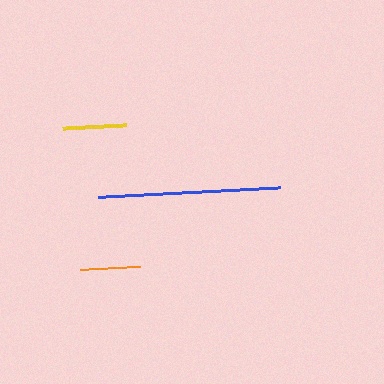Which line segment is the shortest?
The orange line is the shortest at approximately 60 pixels.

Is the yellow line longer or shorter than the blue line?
The blue line is longer than the yellow line.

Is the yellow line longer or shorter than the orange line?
The yellow line is longer than the orange line.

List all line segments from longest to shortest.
From longest to shortest: blue, yellow, orange.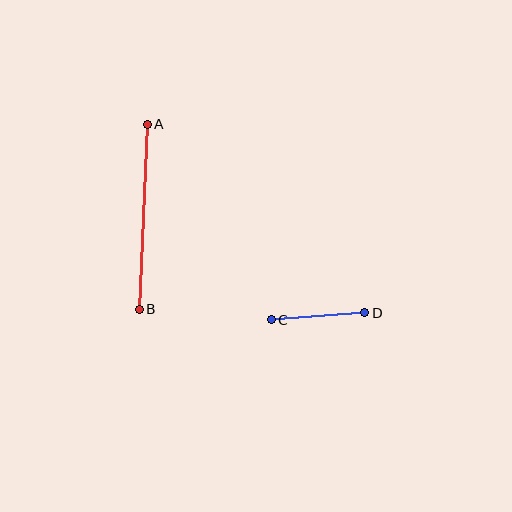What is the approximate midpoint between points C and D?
The midpoint is at approximately (318, 316) pixels.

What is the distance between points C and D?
The distance is approximately 94 pixels.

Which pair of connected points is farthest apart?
Points A and B are farthest apart.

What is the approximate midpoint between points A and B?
The midpoint is at approximately (143, 217) pixels.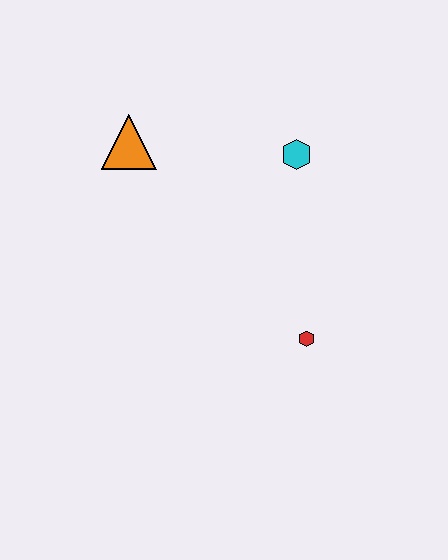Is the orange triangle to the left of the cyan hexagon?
Yes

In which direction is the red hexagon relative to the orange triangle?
The red hexagon is below the orange triangle.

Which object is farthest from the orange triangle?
The red hexagon is farthest from the orange triangle.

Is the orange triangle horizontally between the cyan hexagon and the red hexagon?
No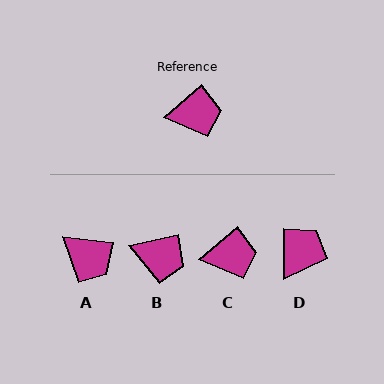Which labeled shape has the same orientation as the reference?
C.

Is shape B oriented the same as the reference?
No, it is off by about 28 degrees.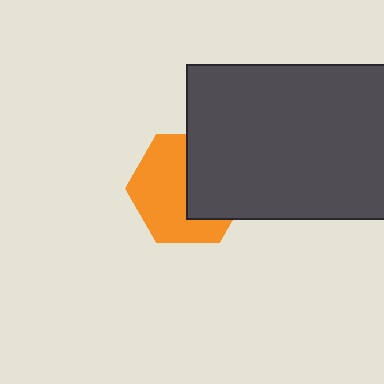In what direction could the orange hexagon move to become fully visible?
The orange hexagon could move left. That would shift it out from behind the dark gray rectangle entirely.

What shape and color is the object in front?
The object in front is a dark gray rectangle.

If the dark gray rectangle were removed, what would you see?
You would see the complete orange hexagon.